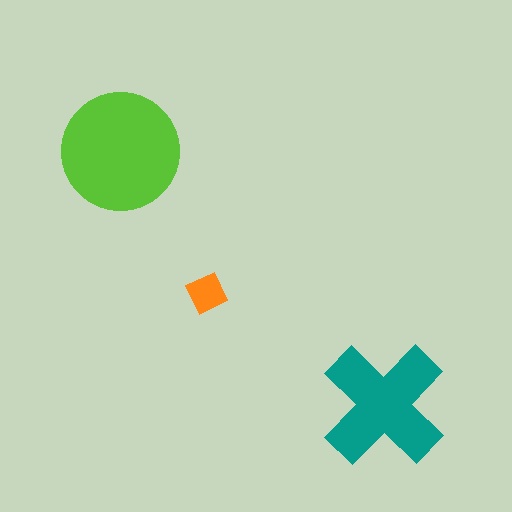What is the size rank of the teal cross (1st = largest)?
2nd.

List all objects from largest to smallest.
The lime circle, the teal cross, the orange diamond.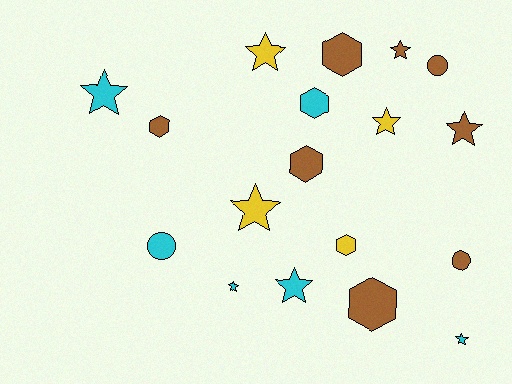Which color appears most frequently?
Brown, with 8 objects.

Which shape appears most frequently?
Star, with 9 objects.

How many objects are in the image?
There are 18 objects.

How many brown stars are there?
There are 2 brown stars.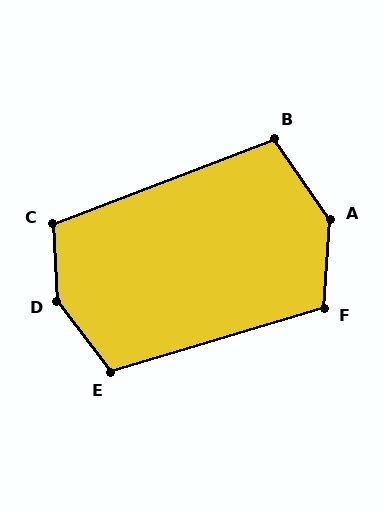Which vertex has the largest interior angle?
D, at approximately 146 degrees.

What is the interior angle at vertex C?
Approximately 108 degrees (obtuse).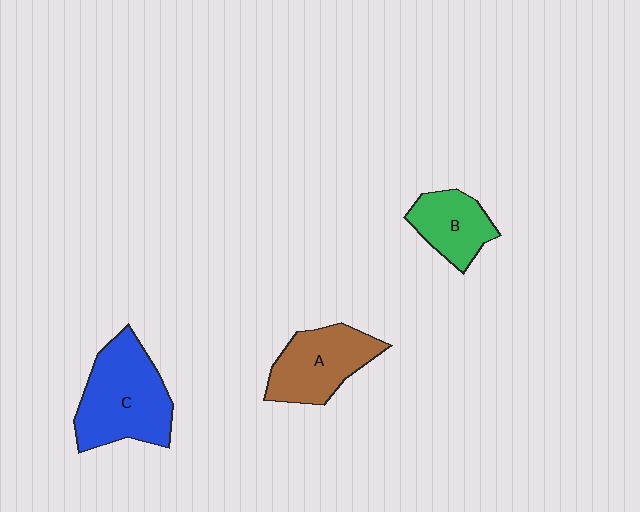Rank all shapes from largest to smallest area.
From largest to smallest: C (blue), A (brown), B (green).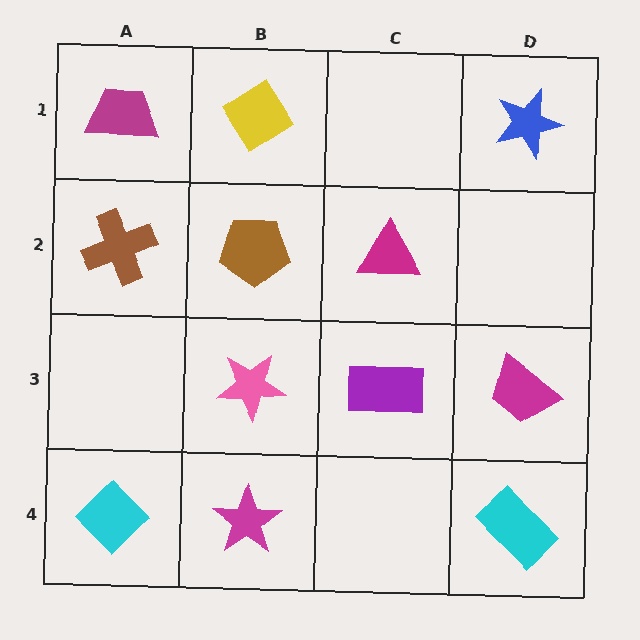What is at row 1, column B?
A yellow diamond.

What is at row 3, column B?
A pink star.